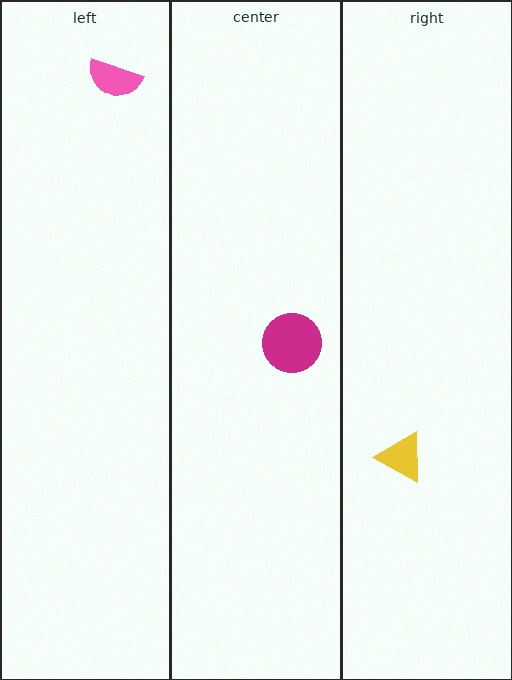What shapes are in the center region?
The magenta circle.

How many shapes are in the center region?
1.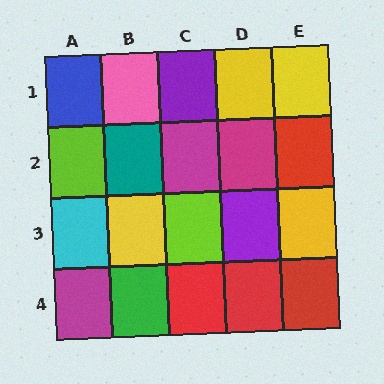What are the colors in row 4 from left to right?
Magenta, green, red, red, red.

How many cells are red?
4 cells are red.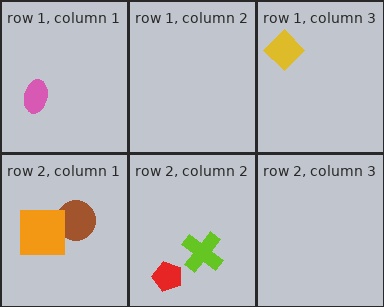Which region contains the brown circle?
The row 2, column 1 region.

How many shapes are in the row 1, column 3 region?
1.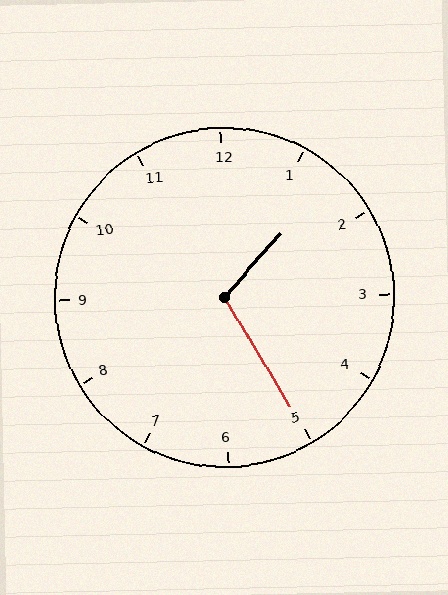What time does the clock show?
1:25.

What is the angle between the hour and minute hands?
Approximately 108 degrees.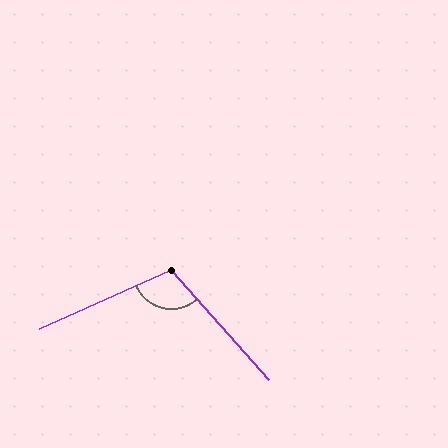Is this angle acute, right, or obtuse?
It is obtuse.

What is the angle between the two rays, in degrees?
Approximately 108 degrees.